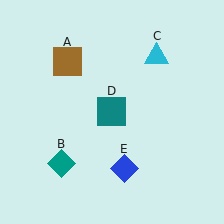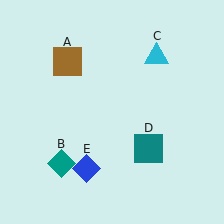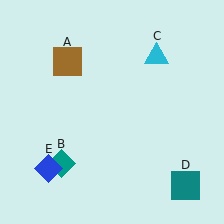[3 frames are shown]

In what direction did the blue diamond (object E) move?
The blue diamond (object E) moved left.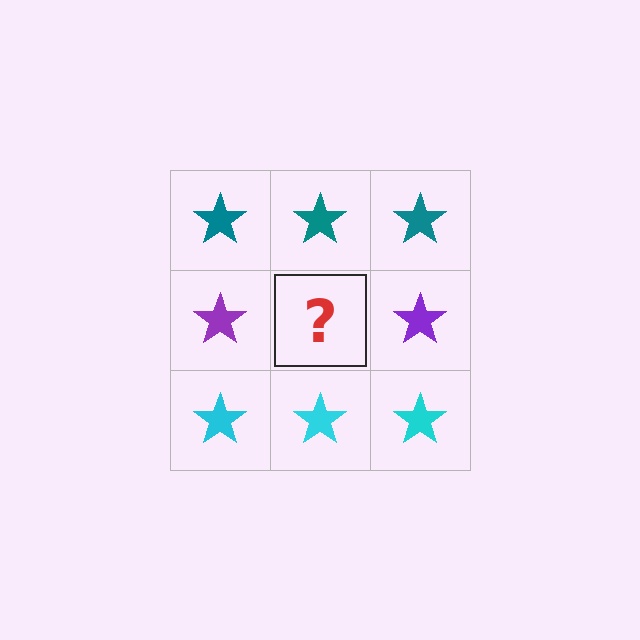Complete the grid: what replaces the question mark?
The question mark should be replaced with a purple star.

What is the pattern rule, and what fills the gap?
The rule is that each row has a consistent color. The gap should be filled with a purple star.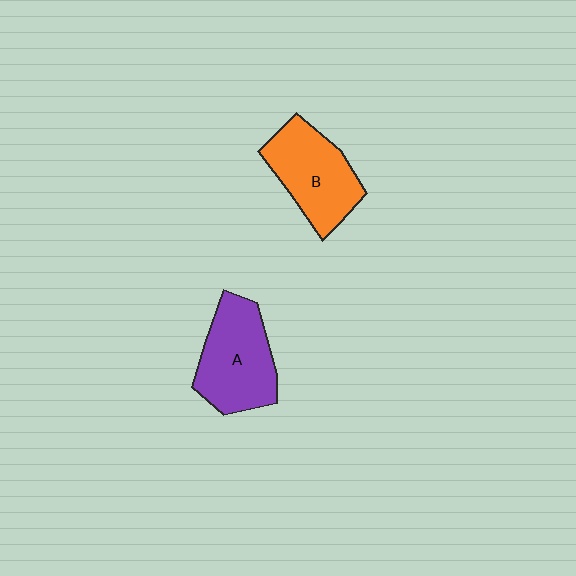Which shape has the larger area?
Shape A (purple).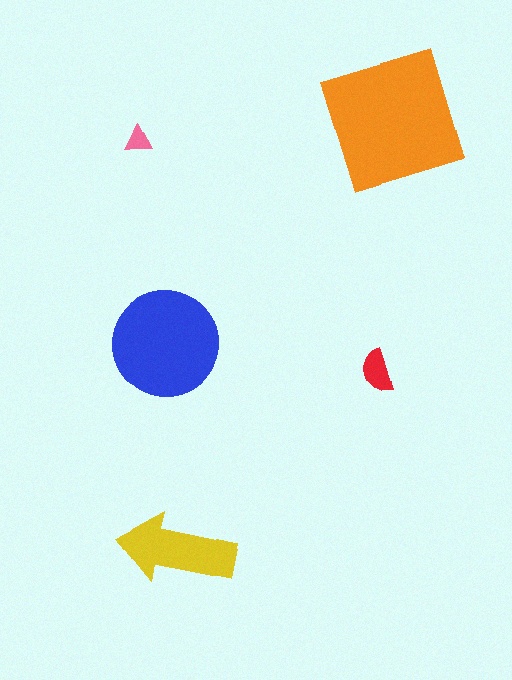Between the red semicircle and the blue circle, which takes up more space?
The blue circle.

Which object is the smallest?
The pink triangle.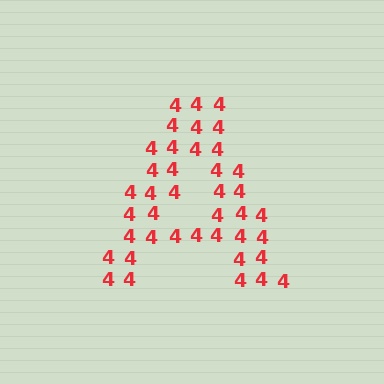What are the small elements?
The small elements are digit 4's.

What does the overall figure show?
The overall figure shows the letter A.